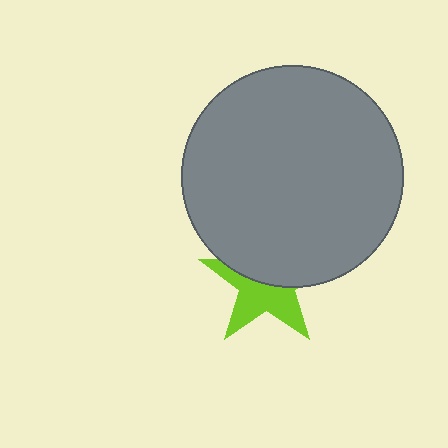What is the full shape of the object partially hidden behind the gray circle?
The partially hidden object is a lime star.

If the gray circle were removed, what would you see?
You would see the complete lime star.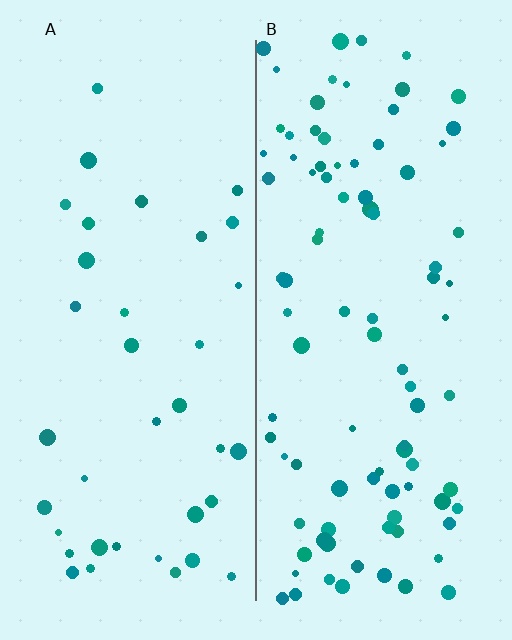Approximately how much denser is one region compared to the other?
Approximately 2.5× — region B over region A.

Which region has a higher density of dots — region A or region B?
B (the right).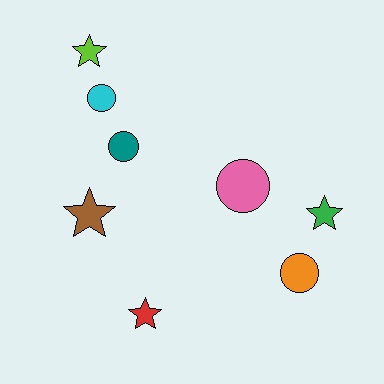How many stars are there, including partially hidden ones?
There are 4 stars.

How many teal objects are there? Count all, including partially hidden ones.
There is 1 teal object.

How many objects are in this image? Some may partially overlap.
There are 8 objects.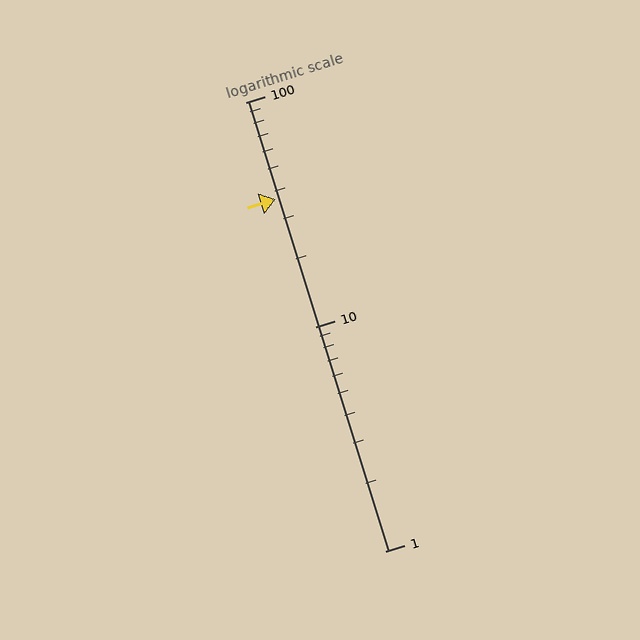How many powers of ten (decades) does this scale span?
The scale spans 2 decades, from 1 to 100.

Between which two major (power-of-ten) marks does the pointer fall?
The pointer is between 10 and 100.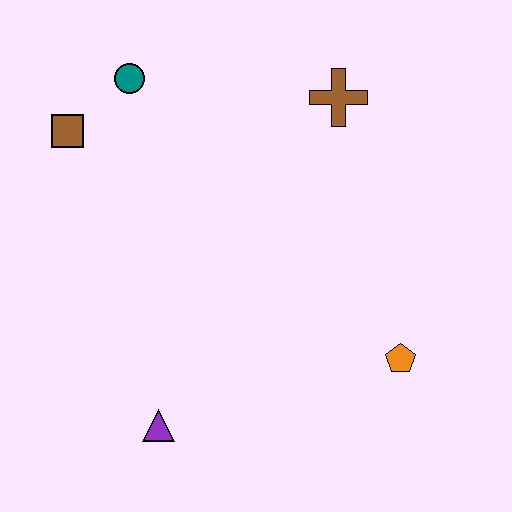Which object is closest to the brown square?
The teal circle is closest to the brown square.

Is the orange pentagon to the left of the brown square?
No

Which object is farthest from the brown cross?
The purple triangle is farthest from the brown cross.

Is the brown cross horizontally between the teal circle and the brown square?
No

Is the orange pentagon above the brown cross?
No